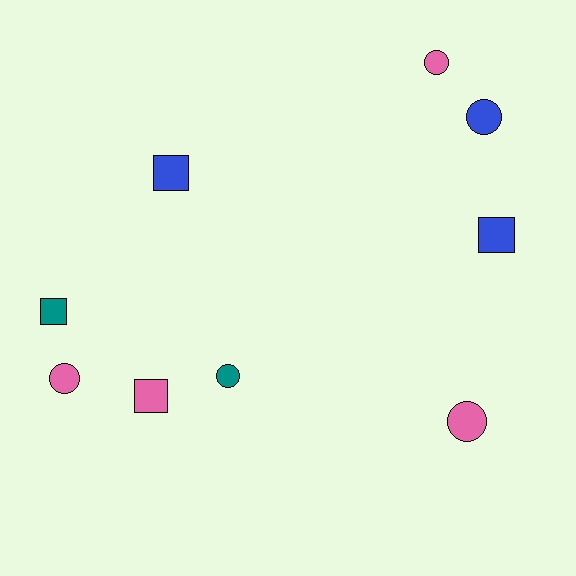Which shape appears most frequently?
Circle, with 5 objects.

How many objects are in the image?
There are 9 objects.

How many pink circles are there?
There are 3 pink circles.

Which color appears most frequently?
Pink, with 4 objects.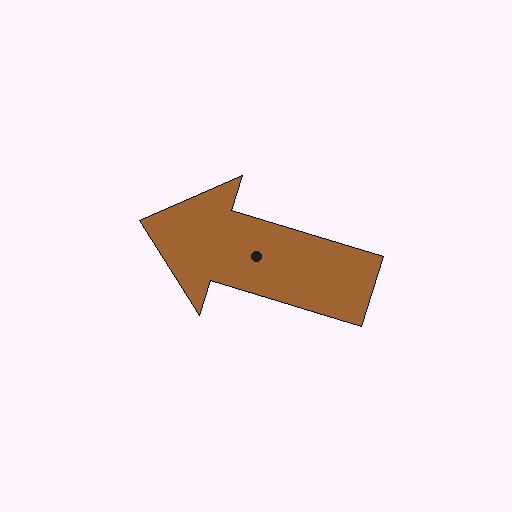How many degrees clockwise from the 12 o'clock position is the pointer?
Approximately 287 degrees.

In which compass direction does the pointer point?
West.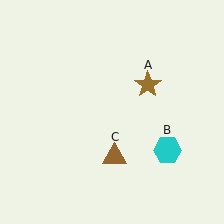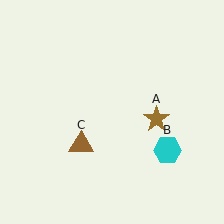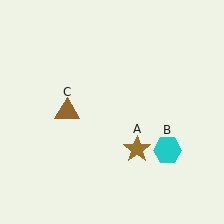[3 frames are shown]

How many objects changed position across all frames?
2 objects changed position: brown star (object A), brown triangle (object C).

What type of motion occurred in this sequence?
The brown star (object A), brown triangle (object C) rotated clockwise around the center of the scene.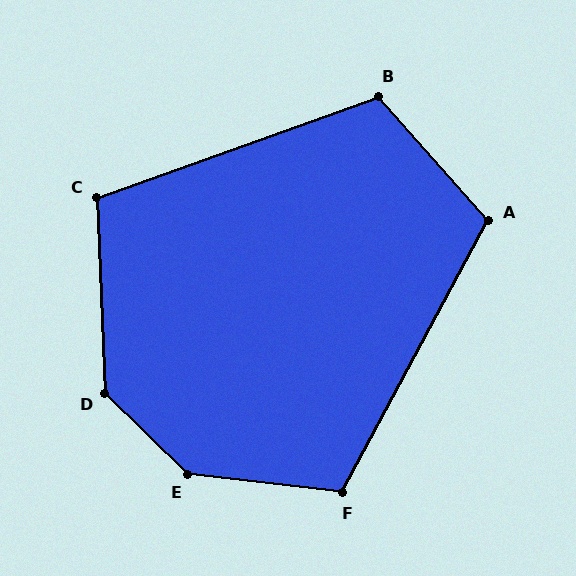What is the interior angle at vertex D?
Approximately 137 degrees (obtuse).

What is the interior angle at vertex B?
Approximately 112 degrees (obtuse).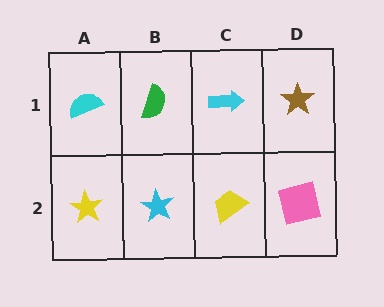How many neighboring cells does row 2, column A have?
2.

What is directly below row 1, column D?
A pink square.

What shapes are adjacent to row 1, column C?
A yellow trapezoid (row 2, column C), a green semicircle (row 1, column B), a brown star (row 1, column D).